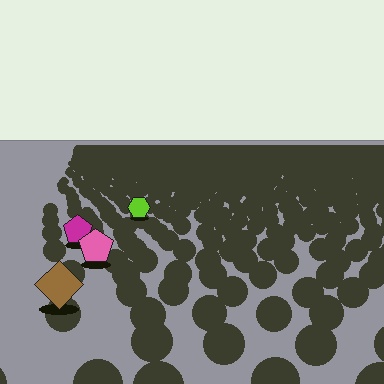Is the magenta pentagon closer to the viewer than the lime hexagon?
Yes. The magenta pentagon is closer — you can tell from the texture gradient: the ground texture is coarser near it.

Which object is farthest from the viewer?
The lime hexagon is farthest from the viewer. It appears smaller and the ground texture around it is denser.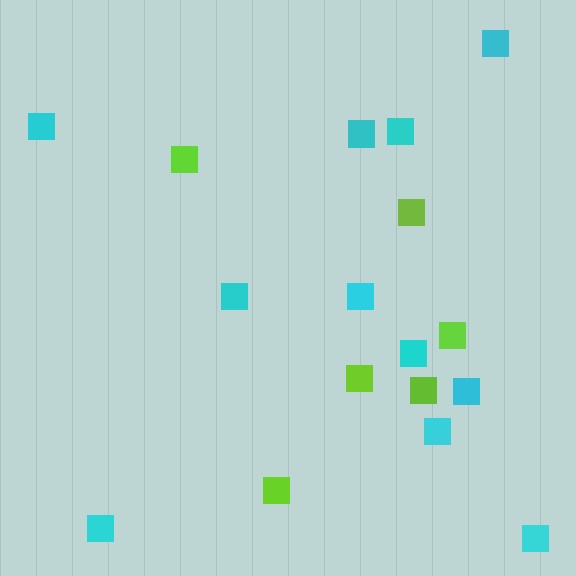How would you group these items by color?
There are 2 groups: one group of lime squares (6) and one group of cyan squares (11).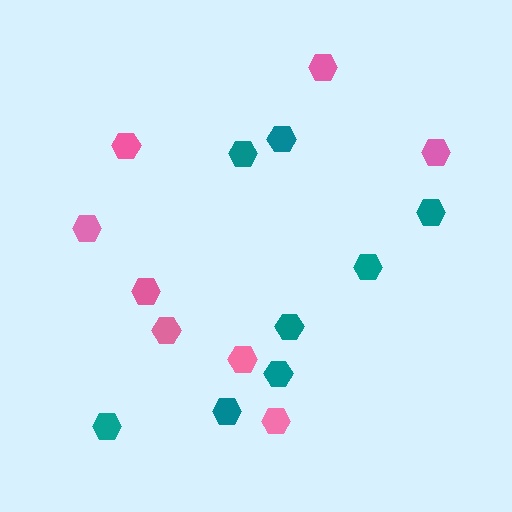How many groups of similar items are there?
There are 2 groups: one group of teal hexagons (8) and one group of pink hexagons (8).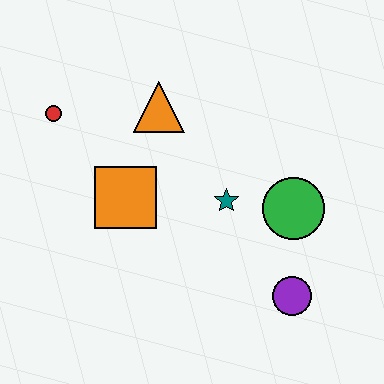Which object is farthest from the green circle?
The red circle is farthest from the green circle.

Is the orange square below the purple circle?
No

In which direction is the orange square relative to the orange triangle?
The orange square is below the orange triangle.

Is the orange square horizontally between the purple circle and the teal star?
No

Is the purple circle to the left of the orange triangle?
No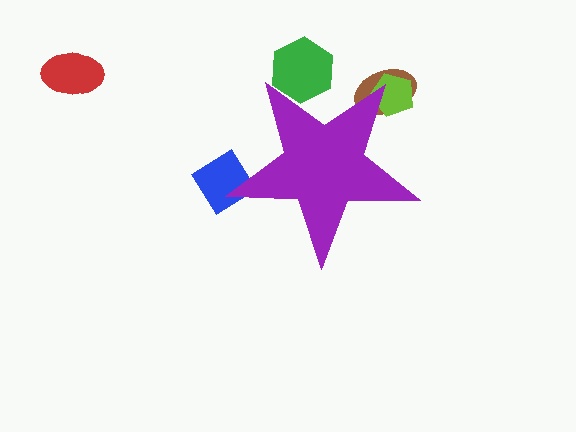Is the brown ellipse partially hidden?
Yes, the brown ellipse is partially hidden behind the purple star.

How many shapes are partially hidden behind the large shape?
4 shapes are partially hidden.